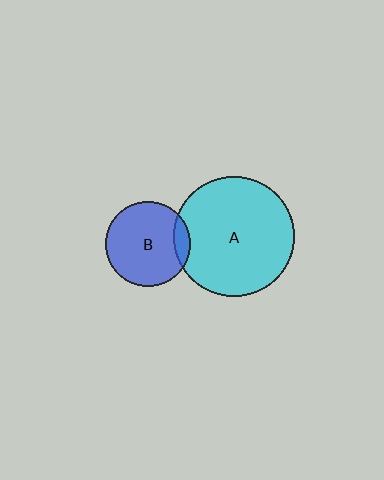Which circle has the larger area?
Circle A (cyan).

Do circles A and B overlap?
Yes.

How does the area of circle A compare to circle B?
Approximately 2.0 times.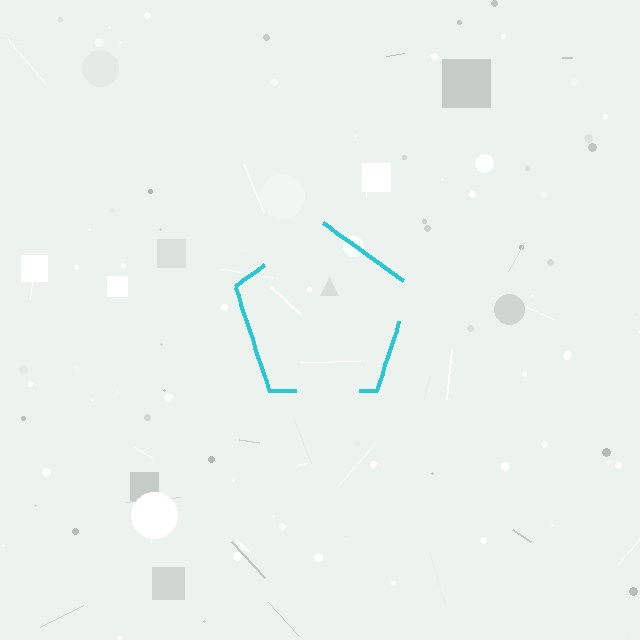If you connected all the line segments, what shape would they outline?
They would outline a pentagon.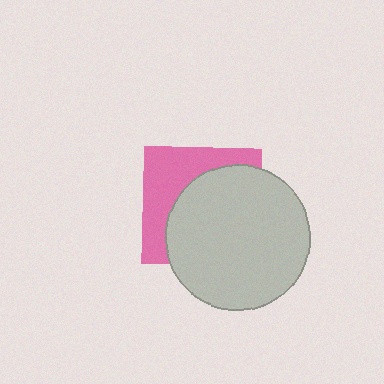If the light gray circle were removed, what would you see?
You would see the complete pink square.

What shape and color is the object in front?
The object in front is a light gray circle.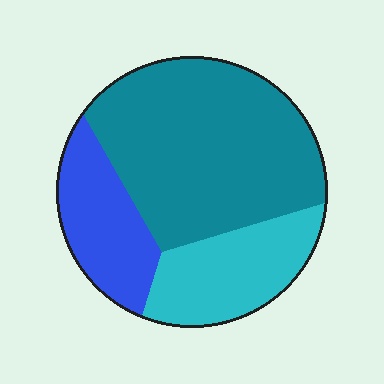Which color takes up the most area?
Teal, at roughly 55%.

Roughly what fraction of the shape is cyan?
Cyan covers roughly 25% of the shape.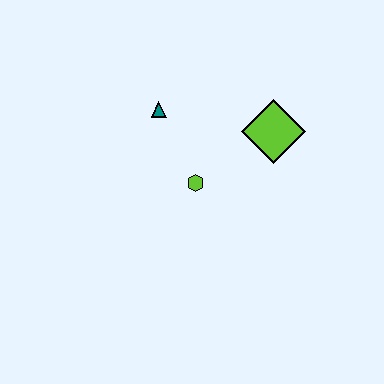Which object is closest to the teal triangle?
The lime hexagon is closest to the teal triangle.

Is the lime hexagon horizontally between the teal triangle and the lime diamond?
Yes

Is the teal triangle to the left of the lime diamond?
Yes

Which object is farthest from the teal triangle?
The lime diamond is farthest from the teal triangle.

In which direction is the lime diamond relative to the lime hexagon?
The lime diamond is to the right of the lime hexagon.